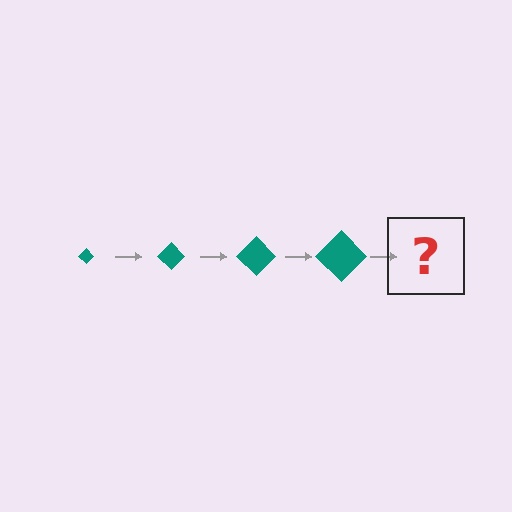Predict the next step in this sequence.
The next step is a teal diamond, larger than the previous one.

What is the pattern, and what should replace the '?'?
The pattern is that the diamond gets progressively larger each step. The '?' should be a teal diamond, larger than the previous one.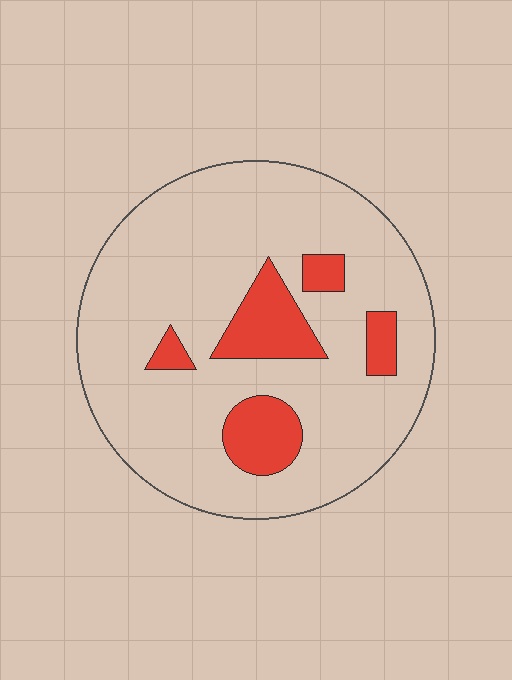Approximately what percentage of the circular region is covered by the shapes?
Approximately 15%.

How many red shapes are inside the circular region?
5.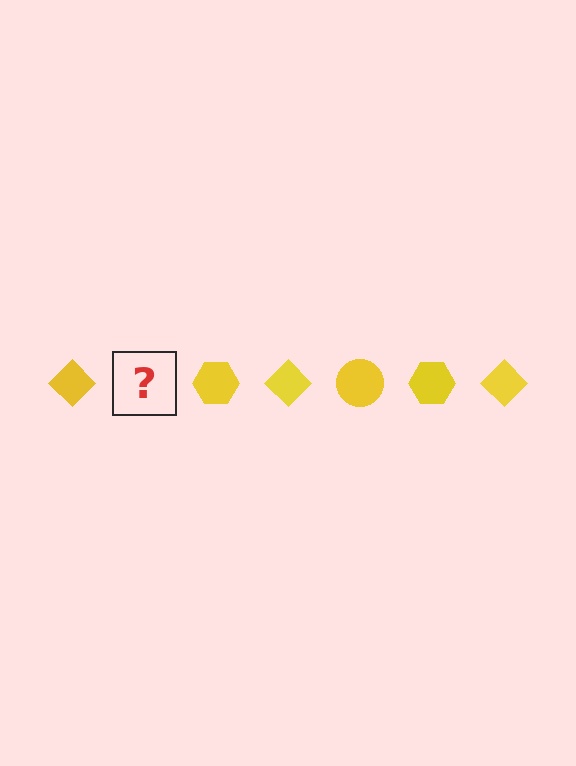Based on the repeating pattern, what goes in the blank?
The blank should be a yellow circle.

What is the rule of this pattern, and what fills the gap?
The rule is that the pattern cycles through diamond, circle, hexagon shapes in yellow. The gap should be filled with a yellow circle.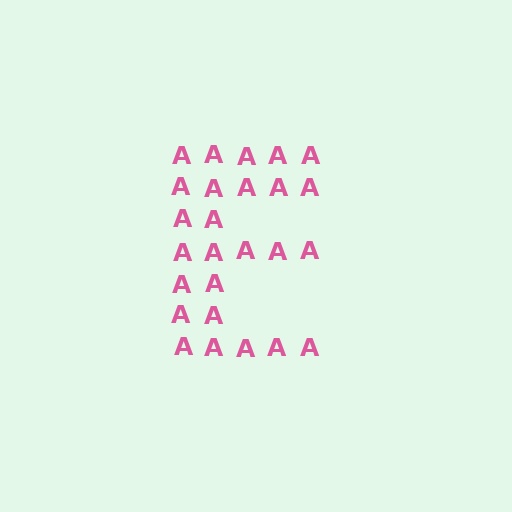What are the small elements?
The small elements are letter A's.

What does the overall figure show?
The overall figure shows the letter E.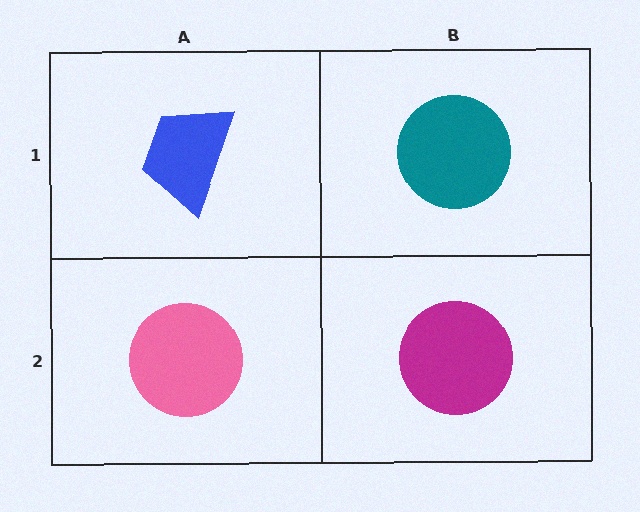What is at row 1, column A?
A blue trapezoid.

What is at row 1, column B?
A teal circle.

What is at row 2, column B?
A magenta circle.